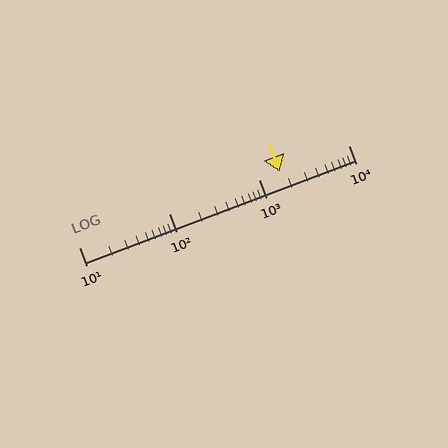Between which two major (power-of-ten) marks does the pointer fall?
The pointer is between 1000 and 10000.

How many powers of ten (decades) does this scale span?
The scale spans 3 decades, from 10 to 10000.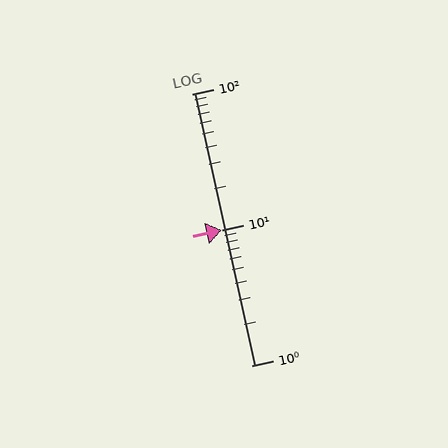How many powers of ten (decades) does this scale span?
The scale spans 2 decades, from 1 to 100.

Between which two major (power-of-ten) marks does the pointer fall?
The pointer is between 10 and 100.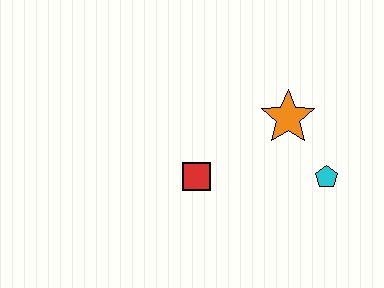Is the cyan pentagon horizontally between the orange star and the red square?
No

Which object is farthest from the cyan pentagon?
The red square is farthest from the cyan pentagon.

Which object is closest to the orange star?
The cyan pentagon is closest to the orange star.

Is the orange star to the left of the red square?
No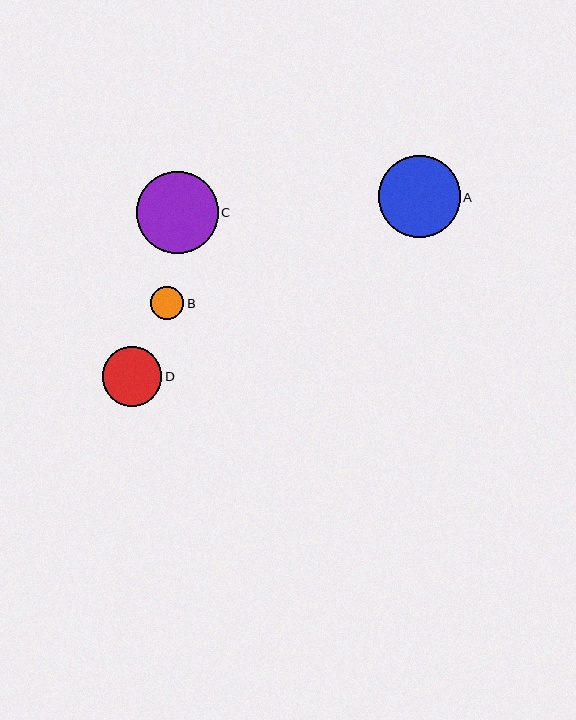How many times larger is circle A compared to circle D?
Circle A is approximately 1.4 times the size of circle D.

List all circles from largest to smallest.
From largest to smallest: C, A, D, B.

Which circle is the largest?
Circle C is the largest with a size of approximately 82 pixels.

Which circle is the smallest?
Circle B is the smallest with a size of approximately 33 pixels.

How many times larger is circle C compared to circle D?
Circle C is approximately 1.4 times the size of circle D.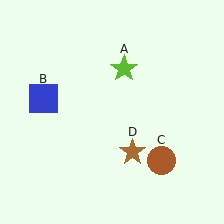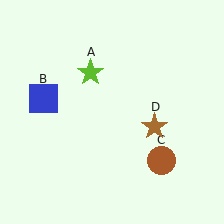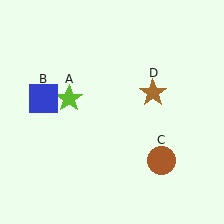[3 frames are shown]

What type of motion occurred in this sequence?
The lime star (object A), brown star (object D) rotated counterclockwise around the center of the scene.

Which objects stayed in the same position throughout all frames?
Blue square (object B) and brown circle (object C) remained stationary.